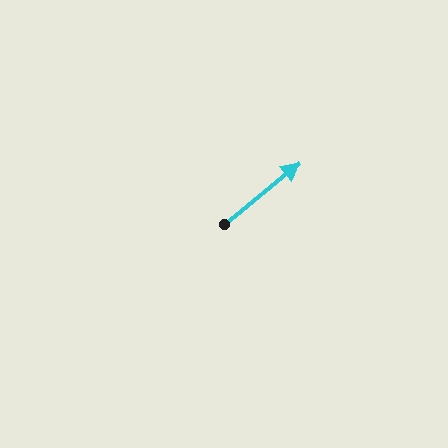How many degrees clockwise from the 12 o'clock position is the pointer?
Approximately 51 degrees.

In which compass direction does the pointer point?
Northeast.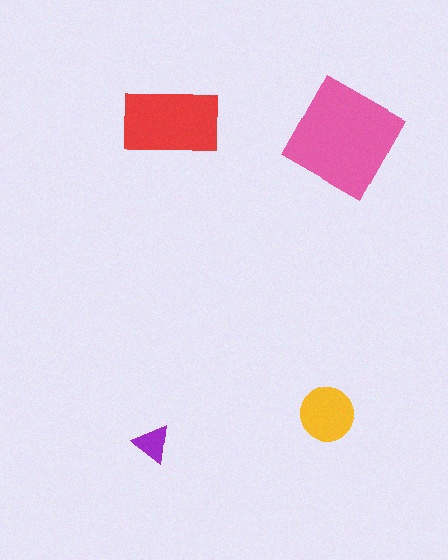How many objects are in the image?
There are 4 objects in the image.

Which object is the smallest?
The purple triangle.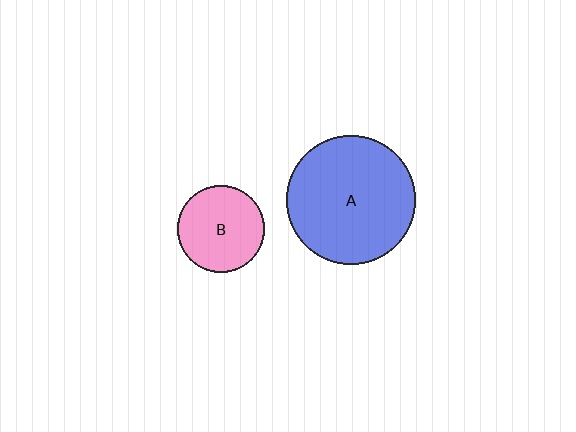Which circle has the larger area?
Circle A (blue).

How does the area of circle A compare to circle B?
Approximately 2.2 times.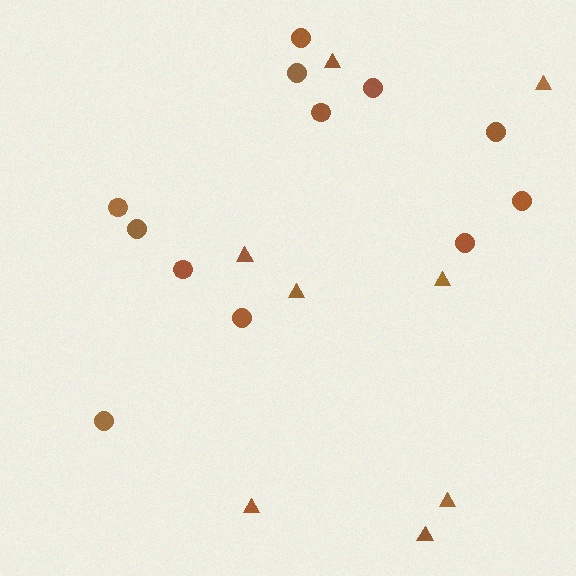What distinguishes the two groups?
There are 2 groups: one group of circles (12) and one group of triangles (8).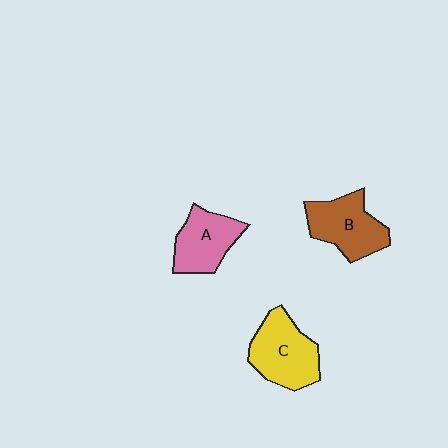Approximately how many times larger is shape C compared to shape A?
Approximately 1.2 times.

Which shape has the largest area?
Shape C (yellow).